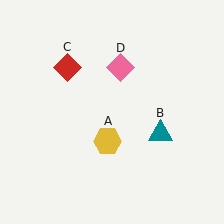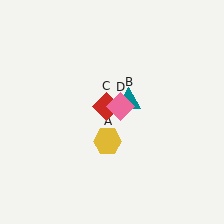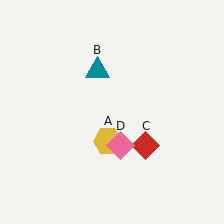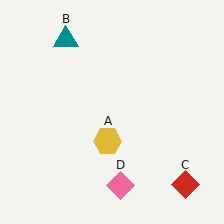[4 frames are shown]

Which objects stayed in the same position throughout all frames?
Yellow hexagon (object A) remained stationary.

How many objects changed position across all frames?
3 objects changed position: teal triangle (object B), red diamond (object C), pink diamond (object D).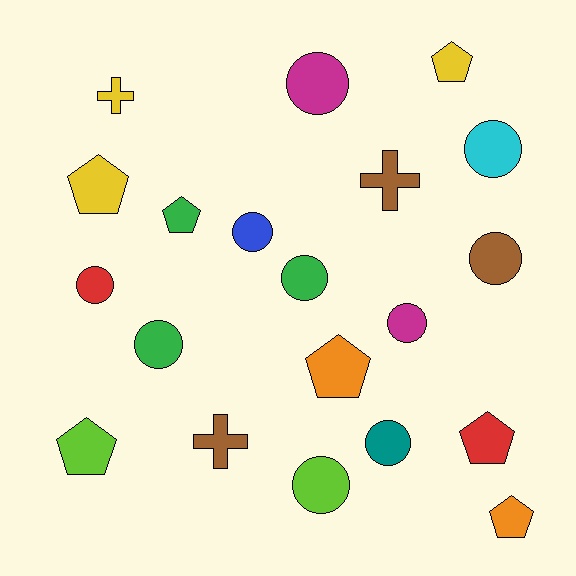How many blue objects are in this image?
There is 1 blue object.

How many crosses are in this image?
There are 3 crosses.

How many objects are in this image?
There are 20 objects.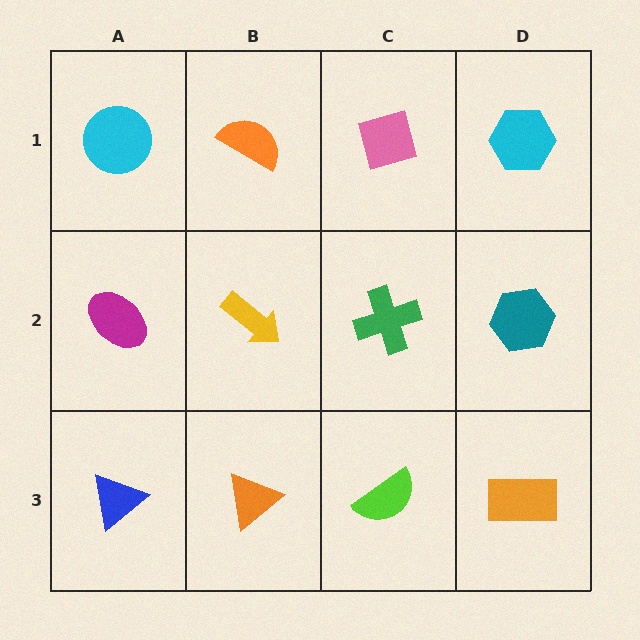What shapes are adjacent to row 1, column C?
A green cross (row 2, column C), an orange semicircle (row 1, column B), a cyan hexagon (row 1, column D).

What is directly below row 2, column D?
An orange rectangle.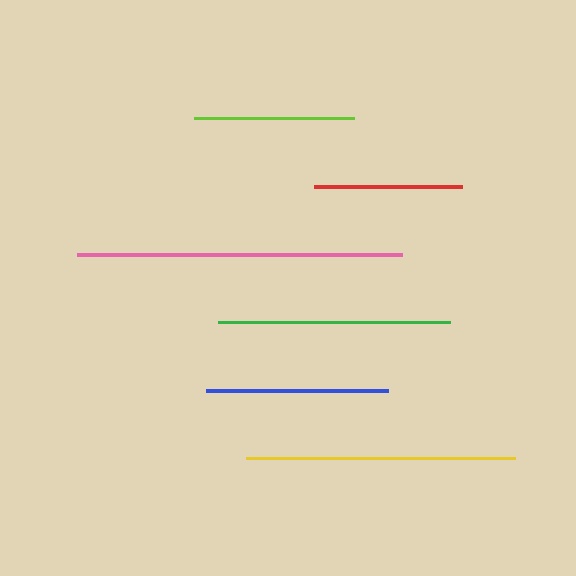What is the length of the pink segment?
The pink segment is approximately 325 pixels long.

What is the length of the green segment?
The green segment is approximately 232 pixels long.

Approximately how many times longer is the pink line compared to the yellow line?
The pink line is approximately 1.2 times the length of the yellow line.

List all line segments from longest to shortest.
From longest to shortest: pink, yellow, green, blue, lime, red.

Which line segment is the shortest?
The red line is the shortest at approximately 148 pixels.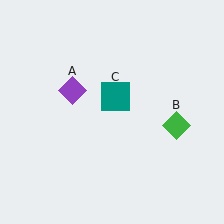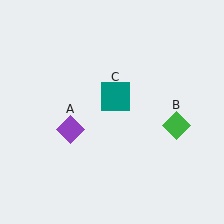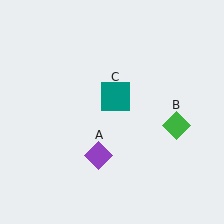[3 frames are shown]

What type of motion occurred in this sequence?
The purple diamond (object A) rotated counterclockwise around the center of the scene.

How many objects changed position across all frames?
1 object changed position: purple diamond (object A).